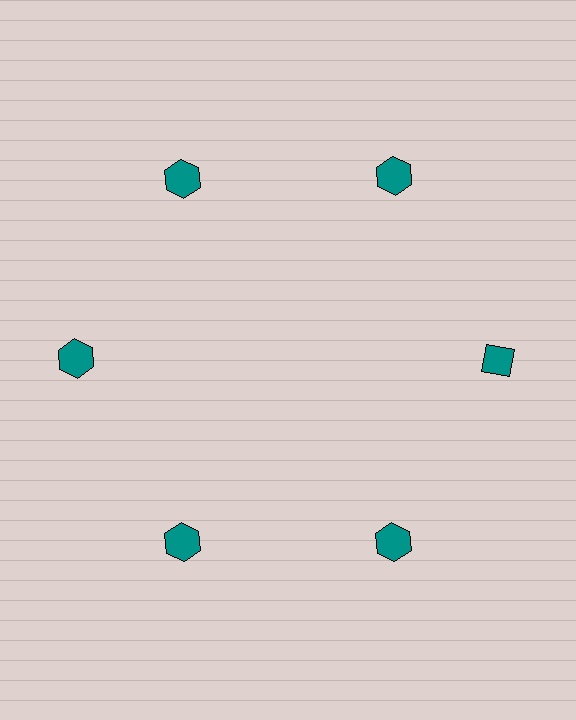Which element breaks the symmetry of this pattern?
The teal diamond at roughly the 3 o'clock position breaks the symmetry. All other shapes are teal hexagons.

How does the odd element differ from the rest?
It has a different shape: diamond instead of hexagon.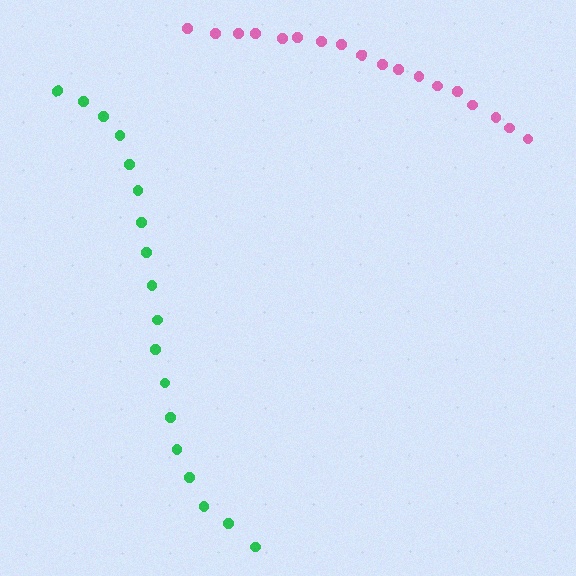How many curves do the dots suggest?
There are 2 distinct paths.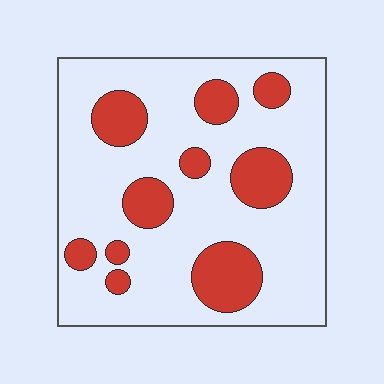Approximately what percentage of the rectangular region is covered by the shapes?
Approximately 25%.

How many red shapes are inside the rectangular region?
10.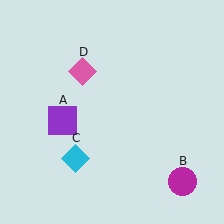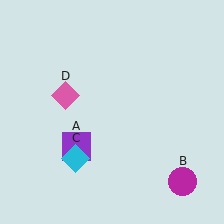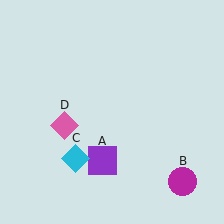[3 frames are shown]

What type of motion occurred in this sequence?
The purple square (object A), pink diamond (object D) rotated counterclockwise around the center of the scene.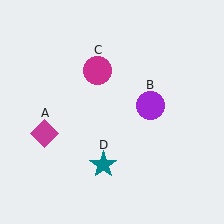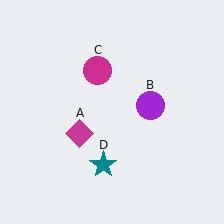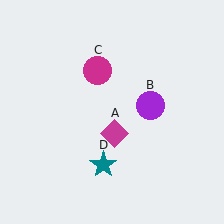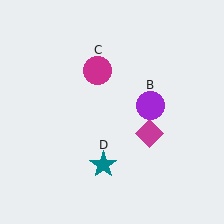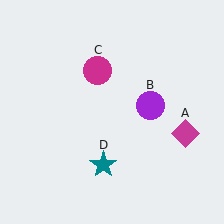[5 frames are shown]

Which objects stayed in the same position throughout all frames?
Purple circle (object B) and magenta circle (object C) and teal star (object D) remained stationary.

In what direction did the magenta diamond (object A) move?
The magenta diamond (object A) moved right.